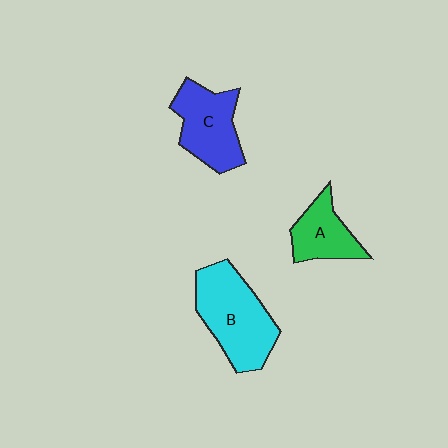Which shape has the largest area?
Shape B (cyan).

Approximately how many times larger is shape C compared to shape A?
Approximately 1.4 times.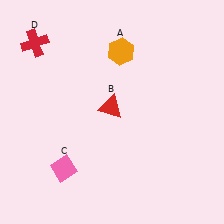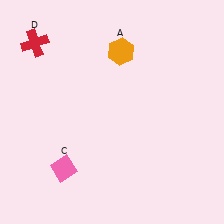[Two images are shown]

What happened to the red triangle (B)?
The red triangle (B) was removed in Image 2. It was in the top-left area of Image 1.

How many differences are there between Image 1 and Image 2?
There is 1 difference between the two images.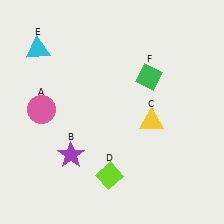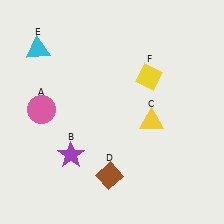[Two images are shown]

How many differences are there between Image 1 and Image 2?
There are 2 differences between the two images.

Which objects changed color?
D changed from lime to brown. F changed from green to yellow.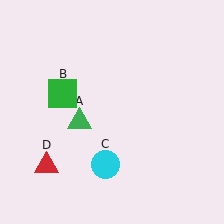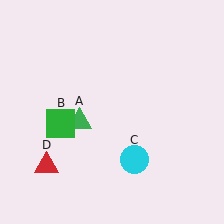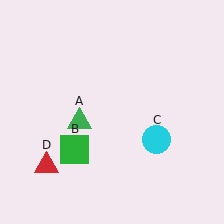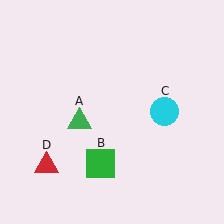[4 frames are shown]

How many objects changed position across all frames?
2 objects changed position: green square (object B), cyan circle (object C).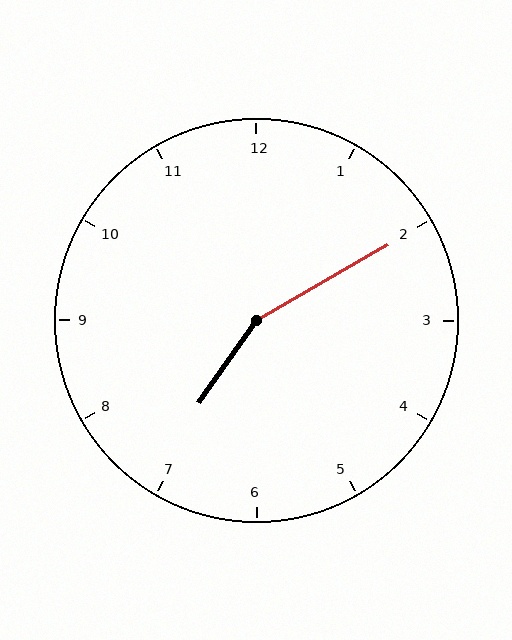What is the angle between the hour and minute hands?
Approximately 155 degrees.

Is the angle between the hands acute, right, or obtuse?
It is obtuse.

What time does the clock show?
7:10.